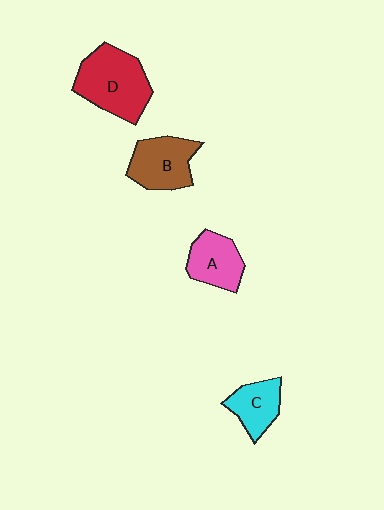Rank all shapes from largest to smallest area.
From largest to smallest: D (red), B (brown), A (pink), C (cyan).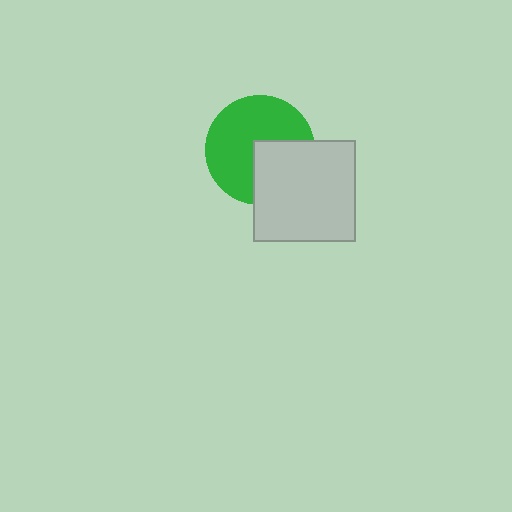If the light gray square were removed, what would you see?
You would see the complete green circle.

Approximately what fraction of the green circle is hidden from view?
Roughly 36% of the green circle is hidden behind the light gray square.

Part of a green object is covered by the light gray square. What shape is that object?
It is a circle.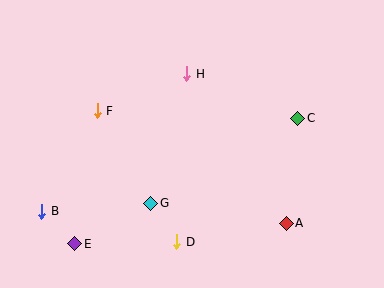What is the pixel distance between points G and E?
The distance between G and E is 86 pixels.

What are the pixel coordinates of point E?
Point E is at (75, 244).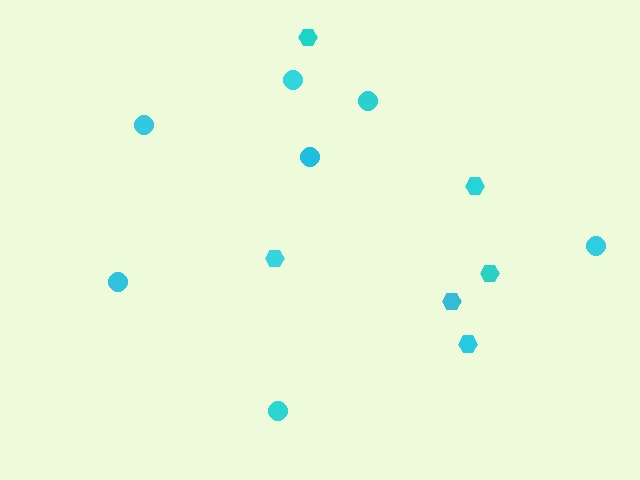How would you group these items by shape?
There are 2 groups: one group of hexagons (6) and one group of circles (7).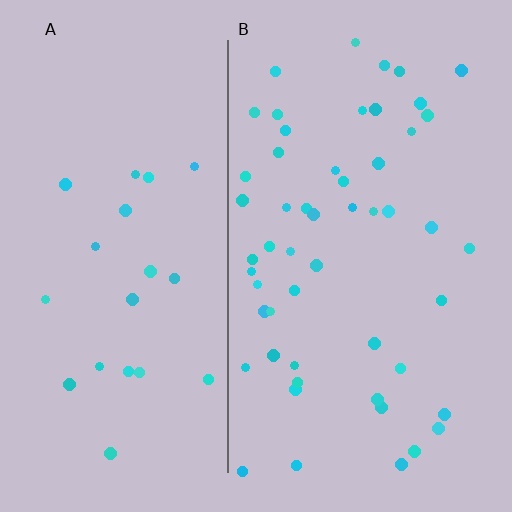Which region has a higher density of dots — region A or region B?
B (the right).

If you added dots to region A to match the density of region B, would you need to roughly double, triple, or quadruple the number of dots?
Approximately double.